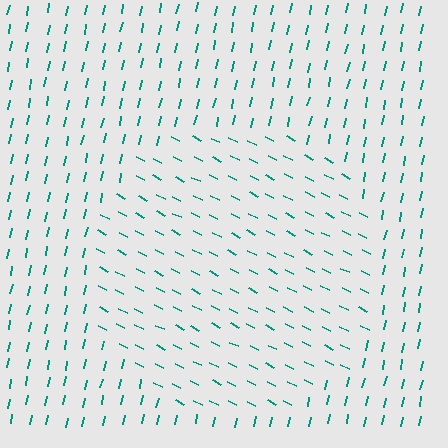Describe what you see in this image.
The image is filled with small teal line segments. A circle region in the image has lines oriented differently from the surrounding lines, creating a visible texture boundary.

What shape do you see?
I see a circle.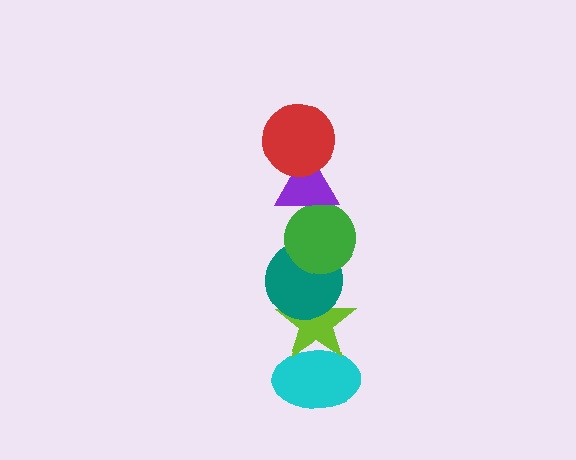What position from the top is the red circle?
The red circle is 1st from the top.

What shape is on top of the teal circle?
The green circle is on top of the teal circle.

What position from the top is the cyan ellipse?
The cyan ellipse is 6th from the top.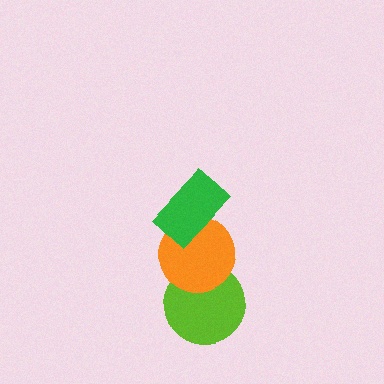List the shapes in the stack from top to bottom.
From top to bottom: the green rectangle, the orange circle, the lime circle.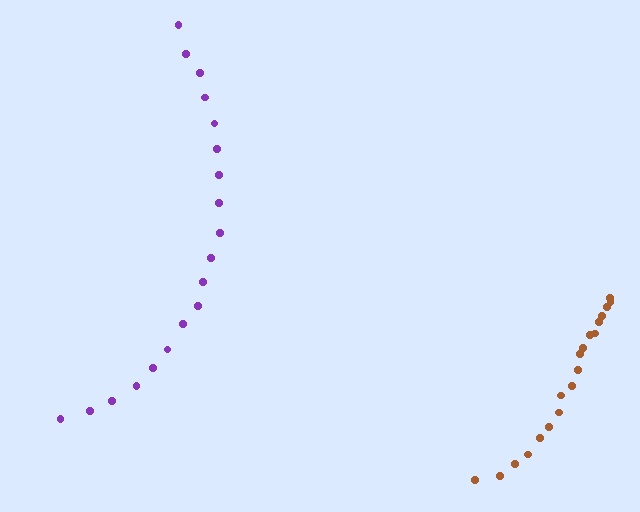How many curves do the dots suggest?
There are 2 distinct paths.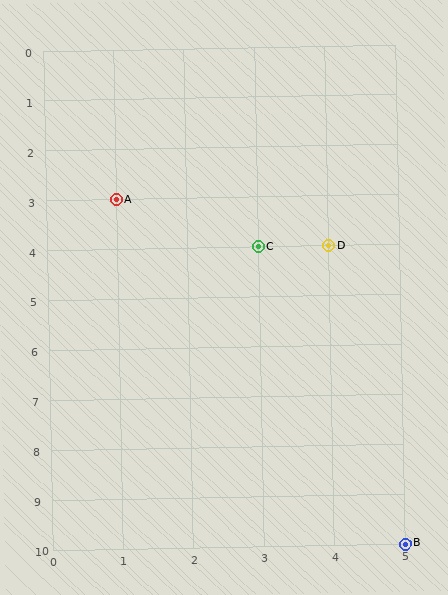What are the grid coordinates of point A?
Point A is at grid coordinates (1, 3).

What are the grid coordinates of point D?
Point D is at grid coordinates (4, 4).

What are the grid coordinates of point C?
Point C is at grid coordinates (3, 4).